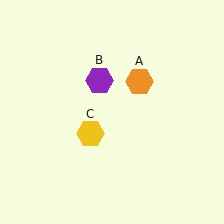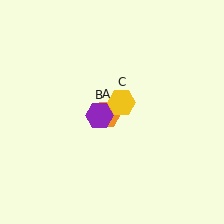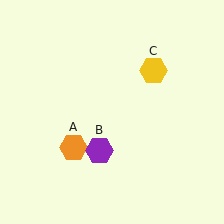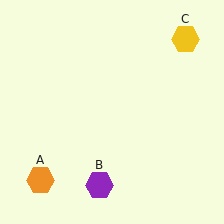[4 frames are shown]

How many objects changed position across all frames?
3 objects changed position: orange hexagon (object A), purple hexagon (object B), yellow hexagon (object C).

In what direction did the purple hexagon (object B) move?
The purple hexagon (object B) moved down.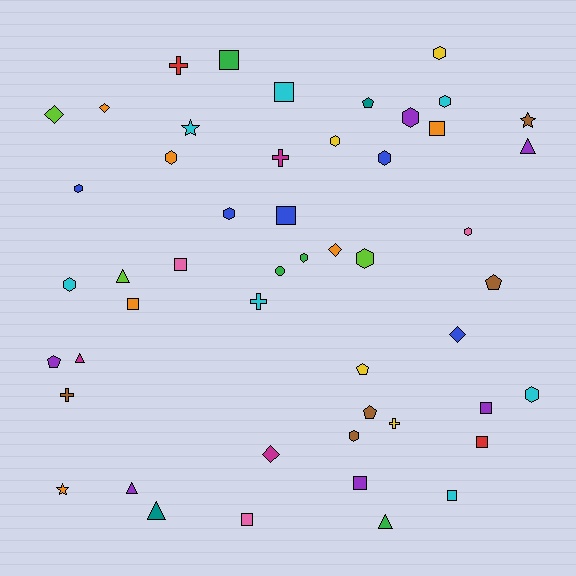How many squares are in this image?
There are 11 squares.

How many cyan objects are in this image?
There are 7 cyan objects.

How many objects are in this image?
There are 50 objects.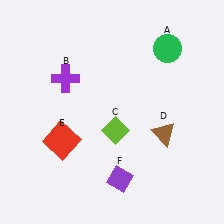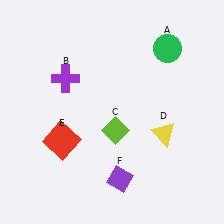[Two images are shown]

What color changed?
The triangle (D) changed from brown in Image 1 to yellow in Image 2.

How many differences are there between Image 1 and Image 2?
There is 1 difference between the two images.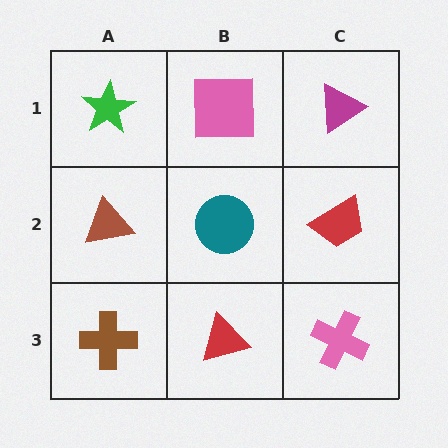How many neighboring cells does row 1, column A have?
2.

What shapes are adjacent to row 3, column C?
A red trapezoid (row 2, column C), a red triangle (row 3, column B).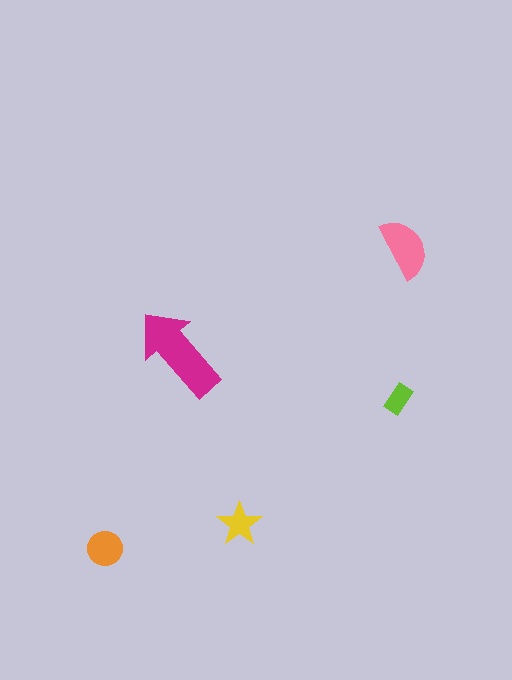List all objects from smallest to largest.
The lime rectangle, the yellow star, the orange circle, the pink semicircle, the magenta arrow.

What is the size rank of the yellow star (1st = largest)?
4th.